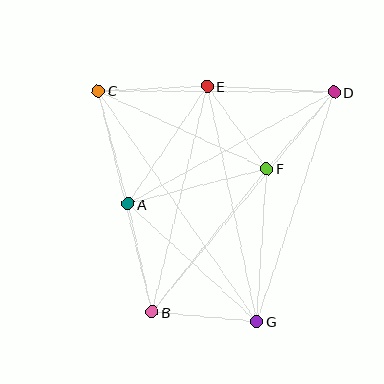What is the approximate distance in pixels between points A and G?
The distance between A and G is approximately 175 pixels.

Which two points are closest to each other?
Points E and F are closest to each other.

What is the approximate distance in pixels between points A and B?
The distance between A and B is approximately 111 pixels.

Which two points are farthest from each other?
Points B and D are farthest from each other.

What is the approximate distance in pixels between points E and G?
The distance between E and G is approximately 240 pixels.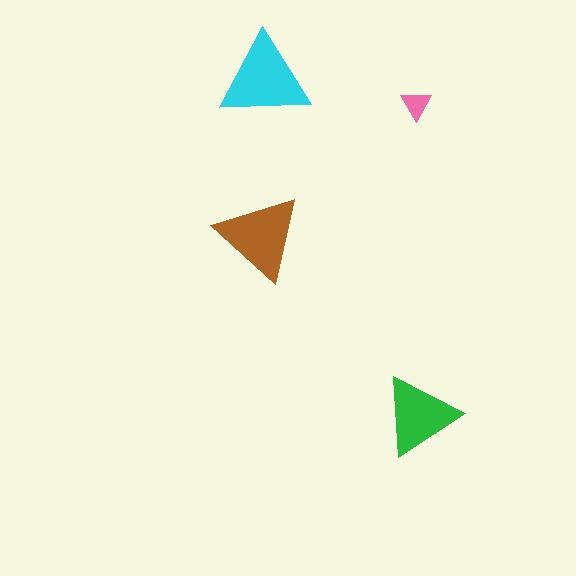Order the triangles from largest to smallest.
the cyan one, the brown one, the green one, the pink one.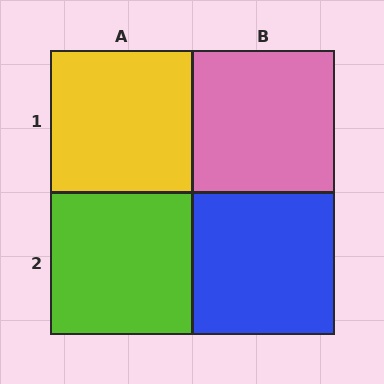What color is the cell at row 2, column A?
Lime.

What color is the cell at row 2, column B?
Blue.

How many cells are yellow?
1 cell is yellow.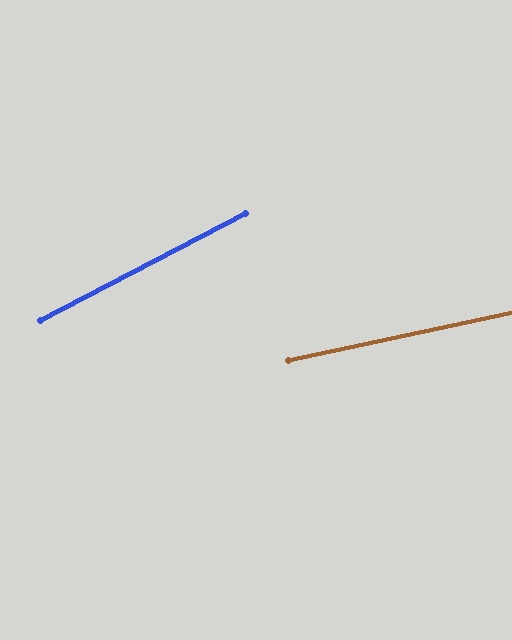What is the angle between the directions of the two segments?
Approximately 16 degrees.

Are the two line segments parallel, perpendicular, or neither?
Neither parallel nor perpendicular — they differ by about 16°.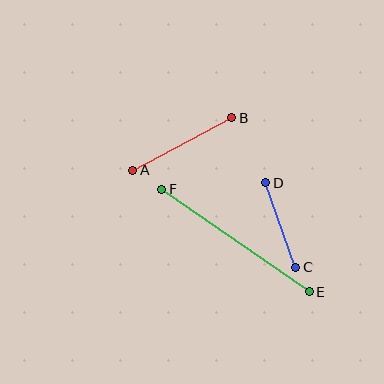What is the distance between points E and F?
The distance is approximately 179 pixels.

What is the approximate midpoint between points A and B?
The midpoint is at approximately (182, 144) pixels.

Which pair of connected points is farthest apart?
Points E and F are farthest apart.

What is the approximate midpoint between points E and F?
The midpoint is at approximately (236, 241) pixels.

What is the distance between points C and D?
The distance is approximately 90 pixels.